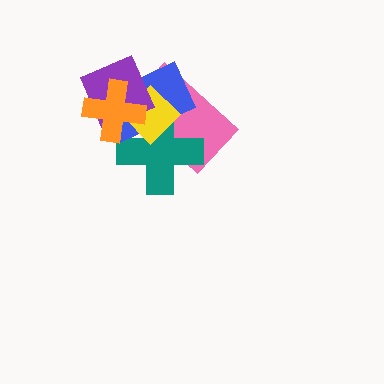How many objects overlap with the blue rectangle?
5 objects overlap with the blue rectangle.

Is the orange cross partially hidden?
No, no other shape covers it.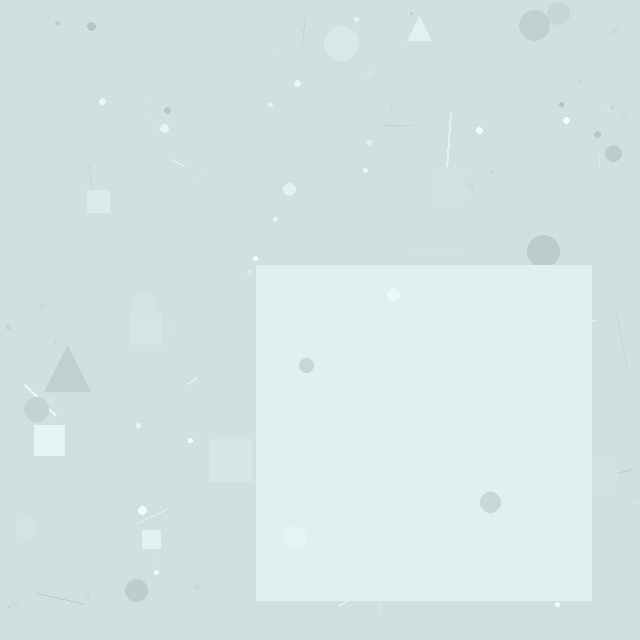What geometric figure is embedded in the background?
A square is embedded in the background.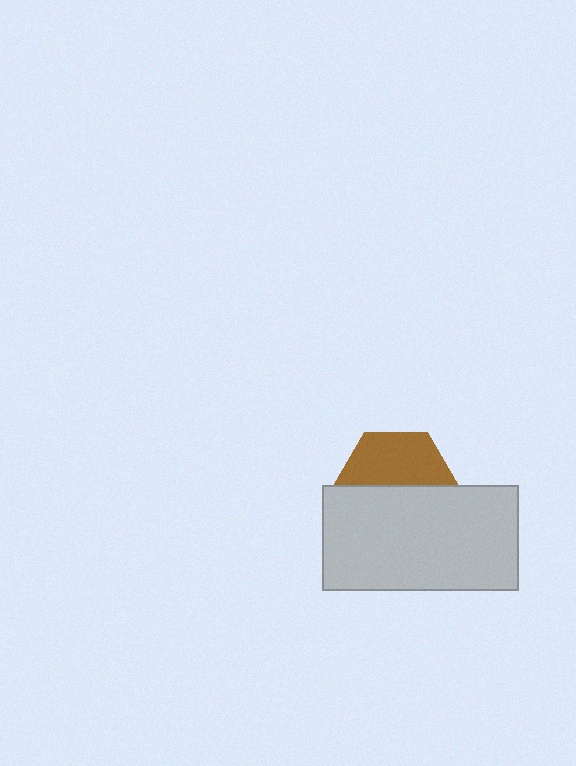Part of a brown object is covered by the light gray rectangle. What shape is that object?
It is a hexagon.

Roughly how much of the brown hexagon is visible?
About half of it is visible (roughly 50%).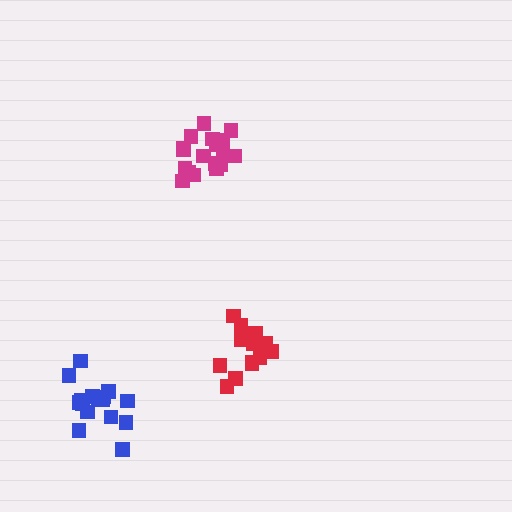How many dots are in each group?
Group 1: 16 dots, Group 2: 19 dots, Group 3: 14 dots (49 total).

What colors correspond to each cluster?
The clusters are colored: blue, magenta, red.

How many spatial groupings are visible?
There are 3 spatial groupings.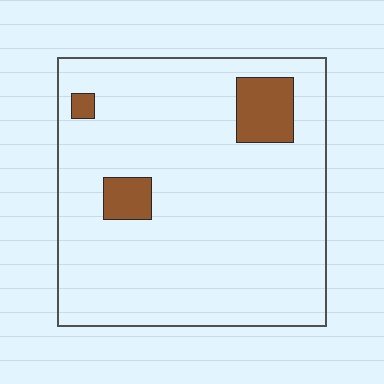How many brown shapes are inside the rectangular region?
3.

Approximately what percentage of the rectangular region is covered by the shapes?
Approximately 10%.